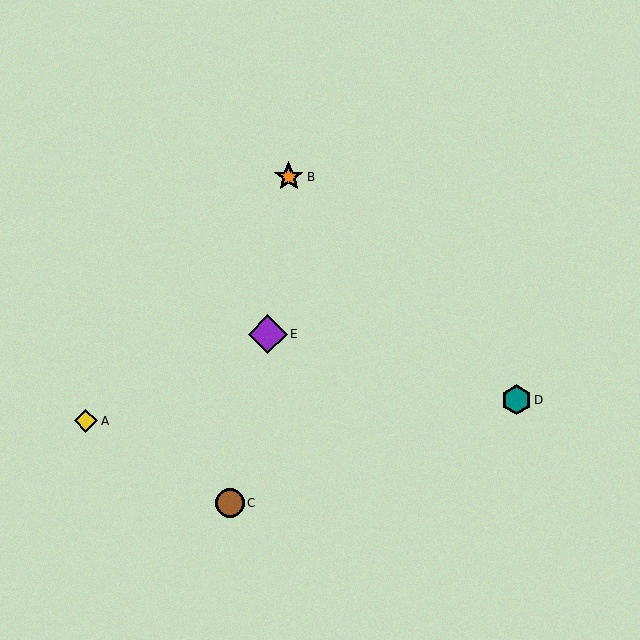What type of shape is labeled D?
Shape D is a teal hexagon.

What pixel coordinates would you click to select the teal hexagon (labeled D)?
Click at (516, 400) to select the teal hexagon D.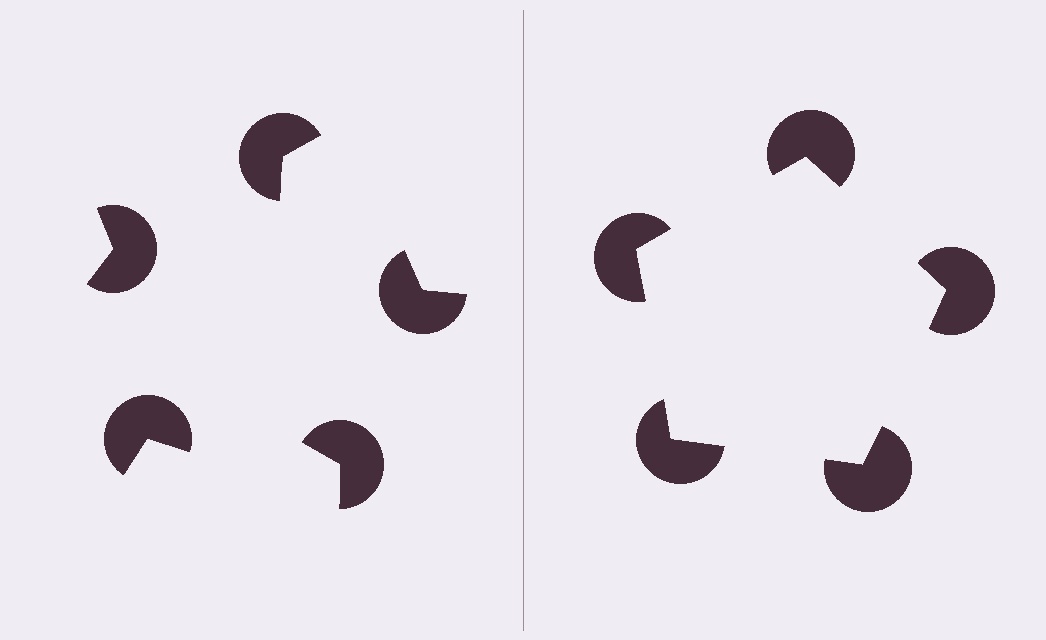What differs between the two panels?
The pac-man discs are positioned identically on both sides; only the wedge orientations differ. On the right they align to a pentagon; on the left they are misaligned.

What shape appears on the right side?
An illusory pentagon.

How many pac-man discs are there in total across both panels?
10 — 5 on each side.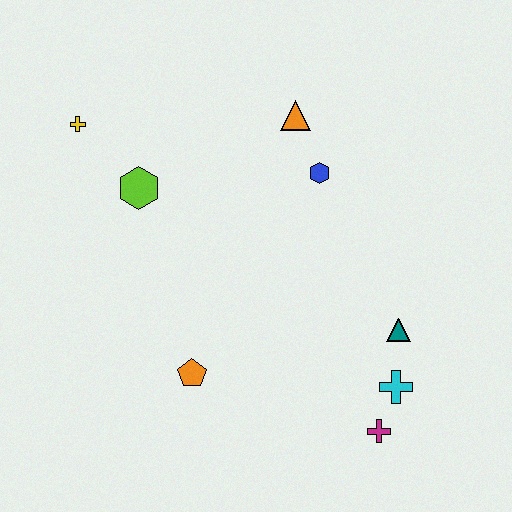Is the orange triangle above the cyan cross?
Yes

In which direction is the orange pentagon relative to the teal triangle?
The orange pentagon is to the left of the teal triangle.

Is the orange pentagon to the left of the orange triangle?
Yes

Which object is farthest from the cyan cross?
The yellow cross is farthest from the cyan cross.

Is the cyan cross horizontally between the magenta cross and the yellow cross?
No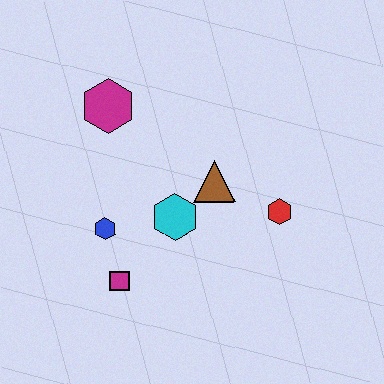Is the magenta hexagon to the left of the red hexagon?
Yes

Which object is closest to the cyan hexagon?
The brown triangle is closest to the cyan hexagon.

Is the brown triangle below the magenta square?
No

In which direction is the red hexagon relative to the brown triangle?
The red hexagon is to the right of the brown triangle.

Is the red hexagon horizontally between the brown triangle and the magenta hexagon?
No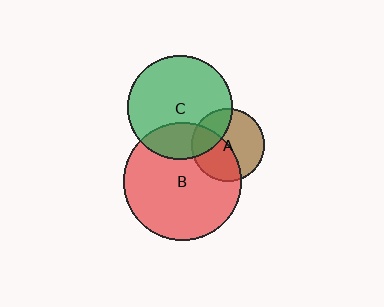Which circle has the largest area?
Circle B (red).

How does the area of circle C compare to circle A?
Approximately 2.0 times.